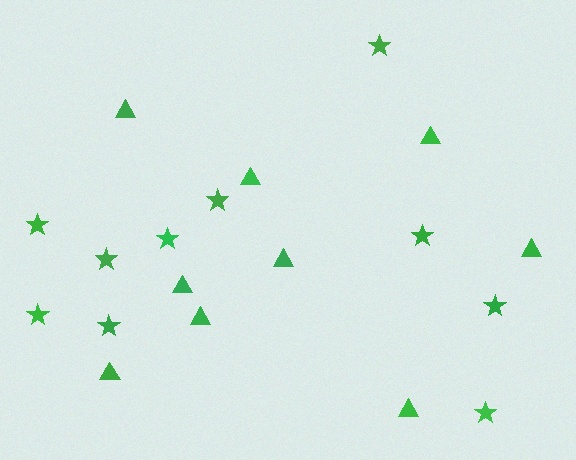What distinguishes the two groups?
There are 2 groups: one group of triangles (9) and one group of stars (10).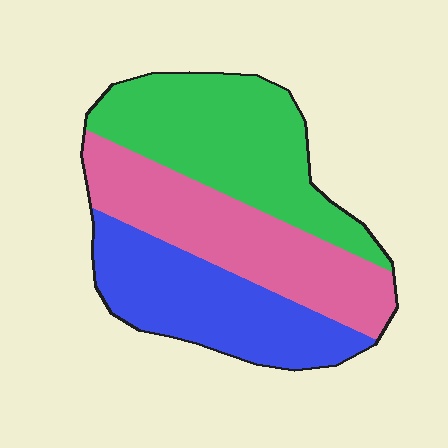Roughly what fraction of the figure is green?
Green covers around 35% of the figure.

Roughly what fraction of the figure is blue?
Blue covers around 30% of the figure.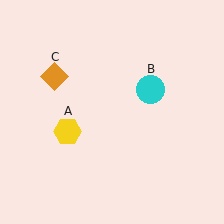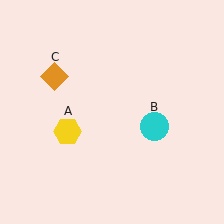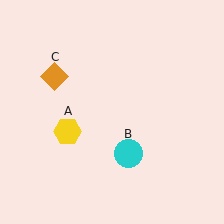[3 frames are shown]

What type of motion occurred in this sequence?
The cyan circle (object B) rotated clockwise around the center of the scene.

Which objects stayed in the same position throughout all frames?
Yellow hexagon (object A) and orange diamond (object C) remained stationary.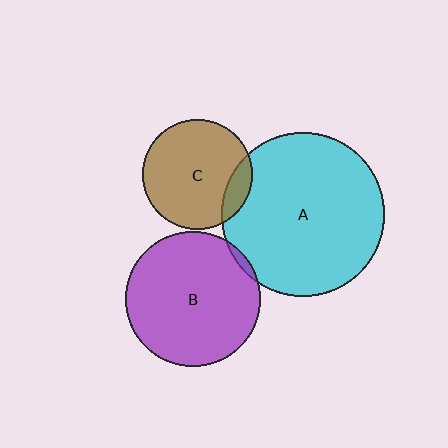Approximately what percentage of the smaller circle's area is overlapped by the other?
Approximately 5%.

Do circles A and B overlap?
Yes.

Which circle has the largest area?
Circle A (cyan).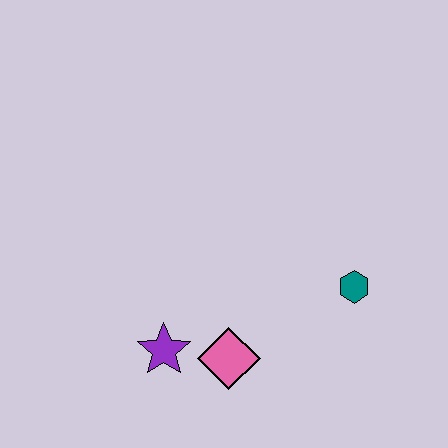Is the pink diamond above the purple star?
No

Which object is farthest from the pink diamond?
The teal hexagon is farthest from the pink diamond.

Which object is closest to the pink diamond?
The purple star is closest to the pink diamond.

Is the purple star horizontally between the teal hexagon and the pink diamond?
No